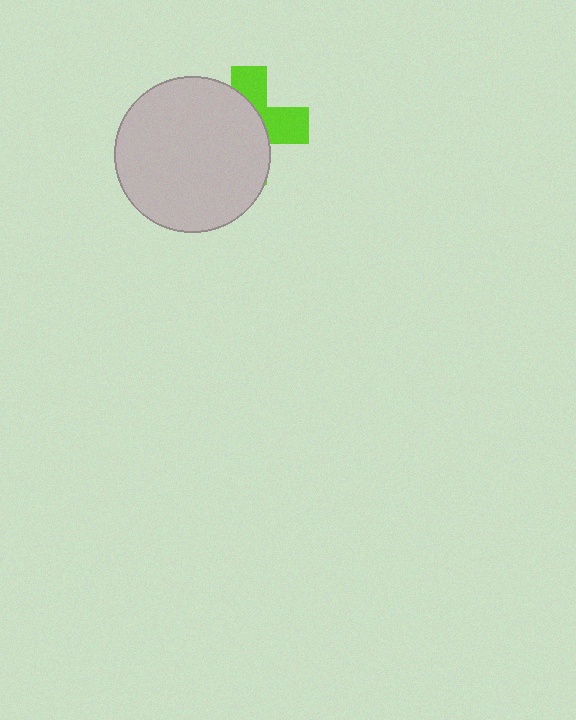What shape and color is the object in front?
The object in front is a light gray circle.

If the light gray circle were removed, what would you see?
You would see the complete lime cross.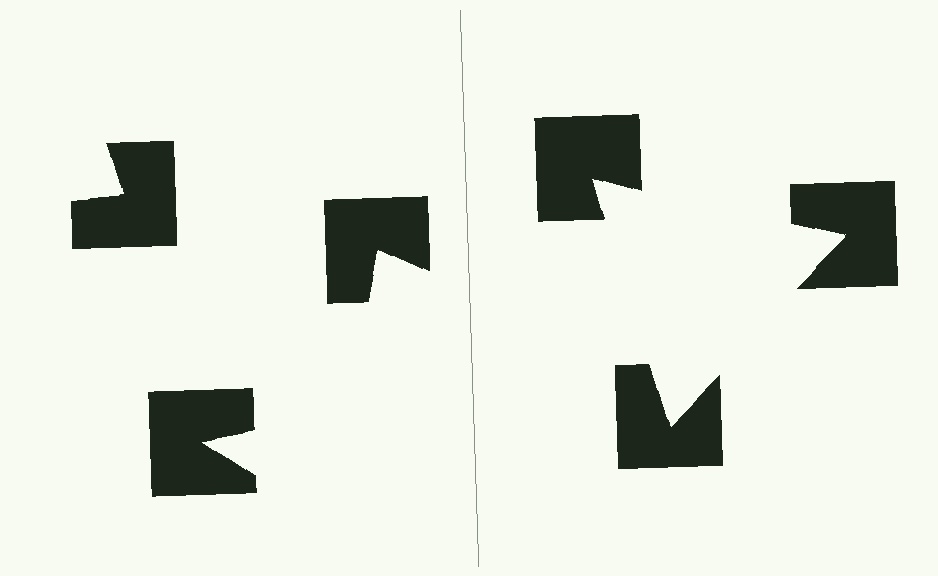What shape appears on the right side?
An illusory triangle.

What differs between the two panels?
The notched squares are positioned identically on both sides; only the wedge orientations differ. On the right they align to a triangle; on the left they are misaligned.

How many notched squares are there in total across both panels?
6 — 3 on each side.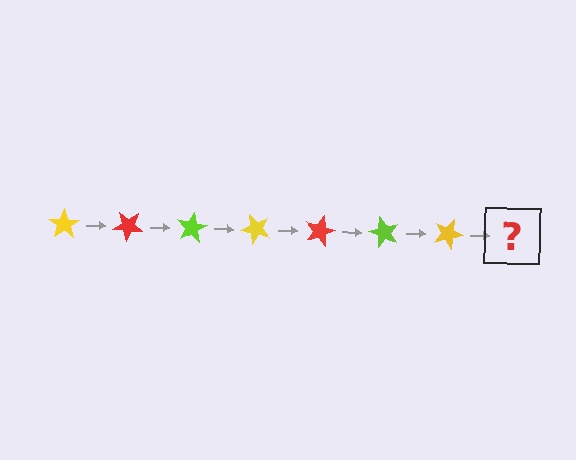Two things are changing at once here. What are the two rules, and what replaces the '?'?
The two rules are that it rotates 40 degrees each step and the color cycles through yellow, red, and lime. The '?' should be a red star, rotated 280 degrees from the start.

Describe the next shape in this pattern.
It should be a red star, rotated 280 degrees from the start.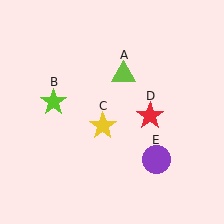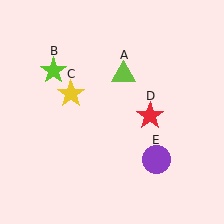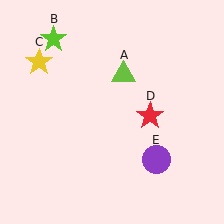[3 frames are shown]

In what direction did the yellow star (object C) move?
The yellow star (object C) moved up and to the left.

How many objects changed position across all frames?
2 objects changed position: lime star (object B), yellow star (object C).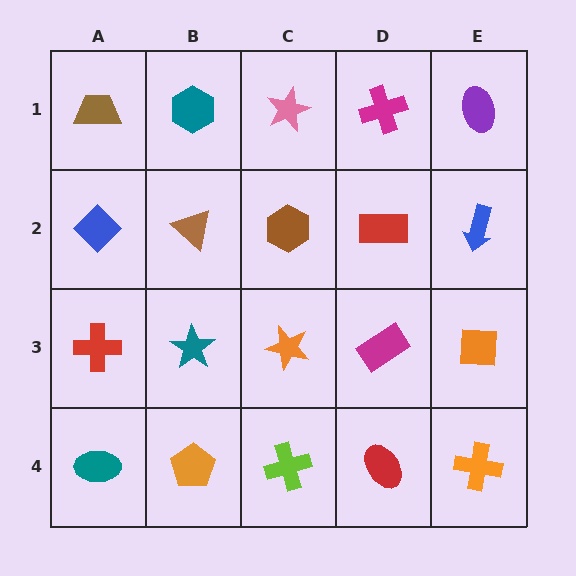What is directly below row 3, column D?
A red ellipse.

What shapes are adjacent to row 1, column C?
A brown hexagon (row 2, column C), a teal hexagon (row 1, column B), a magenta cross (row 1, column D).